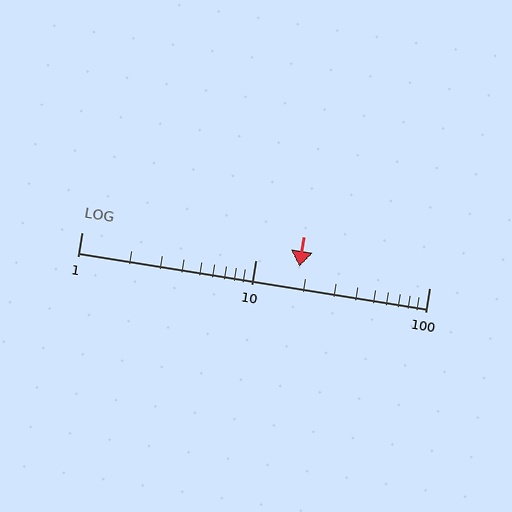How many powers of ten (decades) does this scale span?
The scale spans 2 decades, from 1 to 100.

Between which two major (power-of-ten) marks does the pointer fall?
The pointer is between 10 and 100.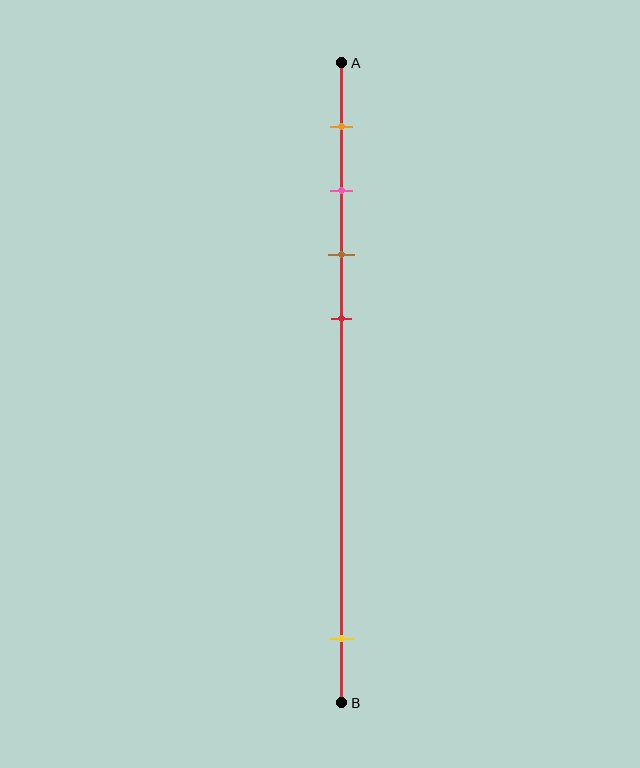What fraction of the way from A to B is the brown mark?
The brown mark is approximately 30% (0.3) of the way from A to B.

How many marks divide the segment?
There are 5 marks dividing the segment.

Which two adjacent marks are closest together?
The pink and brown marks are the closest adjacent pair.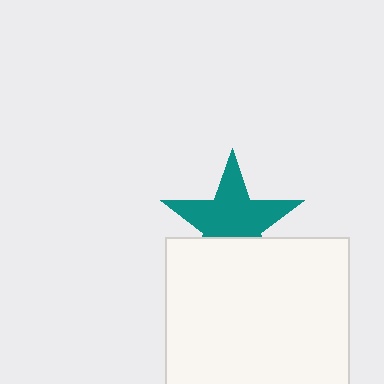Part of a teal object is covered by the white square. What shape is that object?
It is a star.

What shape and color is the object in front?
The object in front is a white square.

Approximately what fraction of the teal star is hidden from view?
Roughly 33% of the teal star is hidden behind the white square.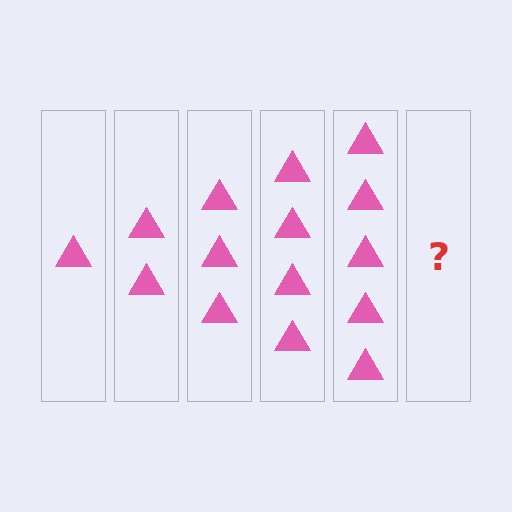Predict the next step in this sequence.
The next step is 6 triangles.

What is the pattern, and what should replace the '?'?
The pattern is that each step adds one more triangle. The '?' should be 6 triangles.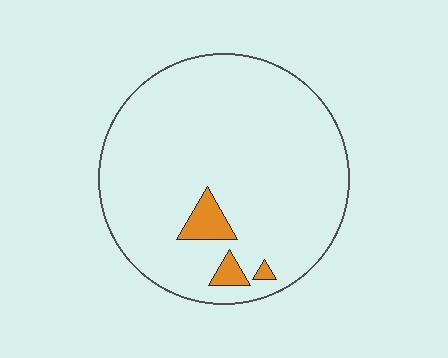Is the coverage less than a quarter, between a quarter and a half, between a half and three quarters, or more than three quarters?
Less than a quarter.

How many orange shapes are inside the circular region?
3.